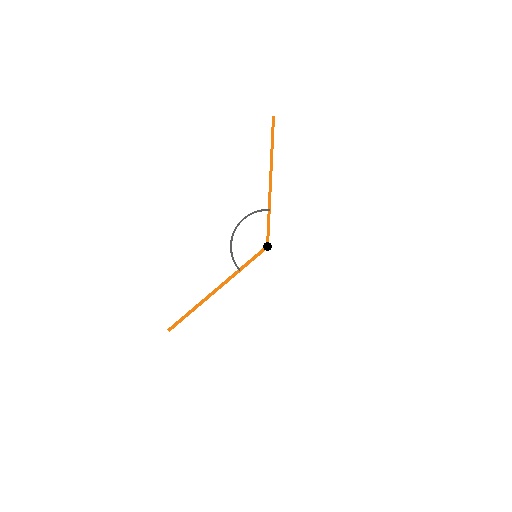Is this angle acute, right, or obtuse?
It is obtuse.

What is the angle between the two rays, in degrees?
Approximately 133 degrees.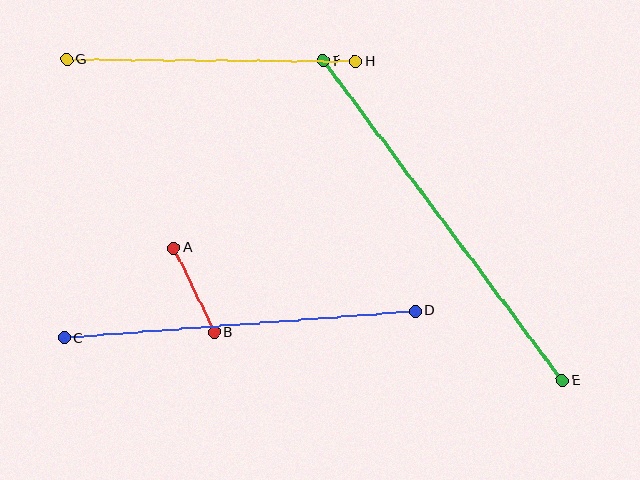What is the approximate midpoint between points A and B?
The midpoint is at approximately (194, 290) pixels.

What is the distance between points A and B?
The distance is approximately 94 pixels.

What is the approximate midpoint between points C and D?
The midpoint is at approximately (240, 324) pixels.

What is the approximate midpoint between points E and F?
The midpoint is at approximately (443, 220) pixels.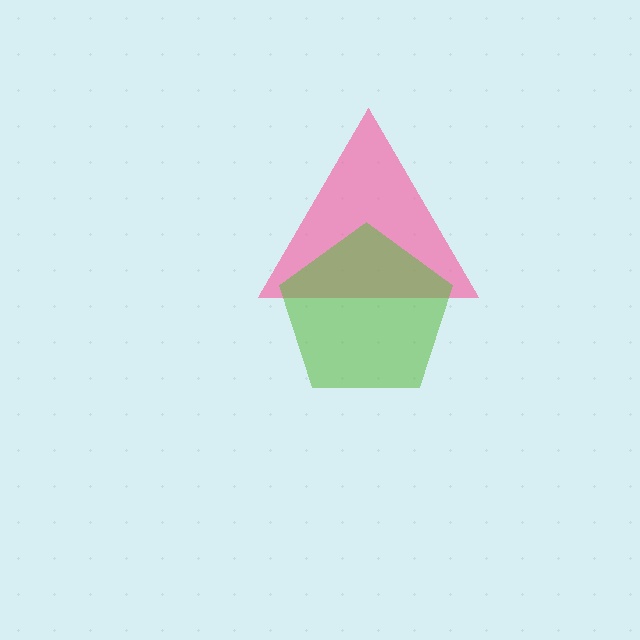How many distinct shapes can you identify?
There are 2 distinct shapes: a pink triangle, a lime pentagon.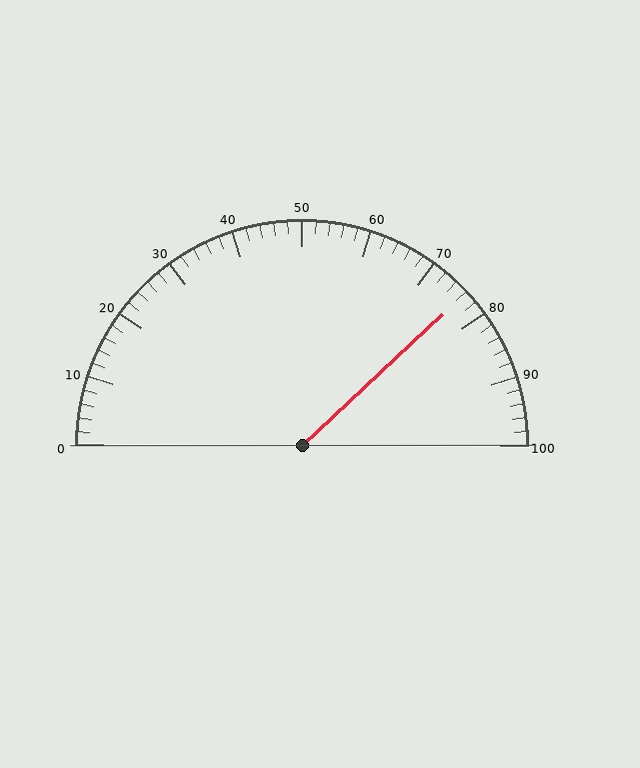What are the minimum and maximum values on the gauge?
The gauge ranges from 0 to 100.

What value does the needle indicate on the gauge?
The needle indicates approximately 76.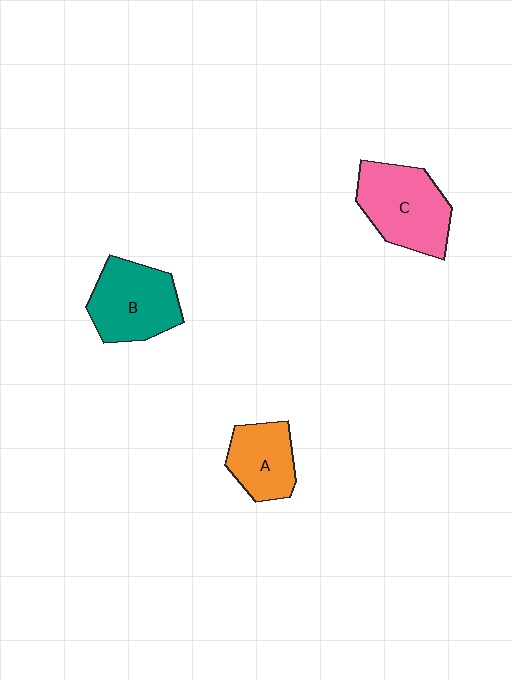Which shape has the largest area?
Shape C (pink).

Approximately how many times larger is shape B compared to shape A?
Approximately 1.4 times.